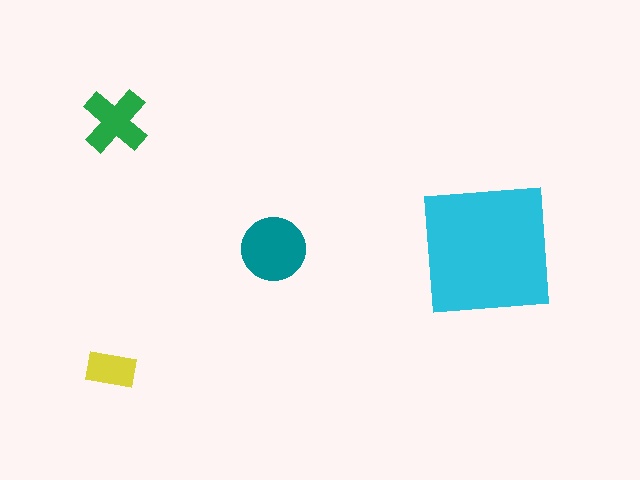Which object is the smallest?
The yellow rectangle.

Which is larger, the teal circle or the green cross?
The teal circle.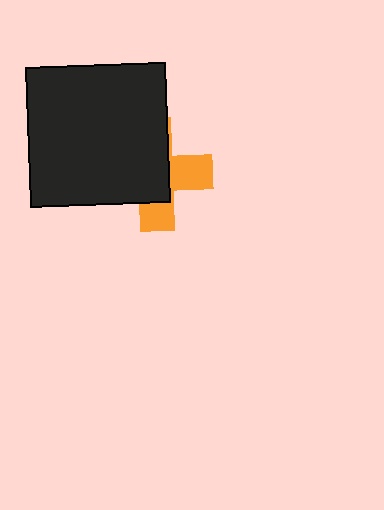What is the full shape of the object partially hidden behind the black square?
The partially hidden object is an orange cross.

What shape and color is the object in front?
The object in front is a black square.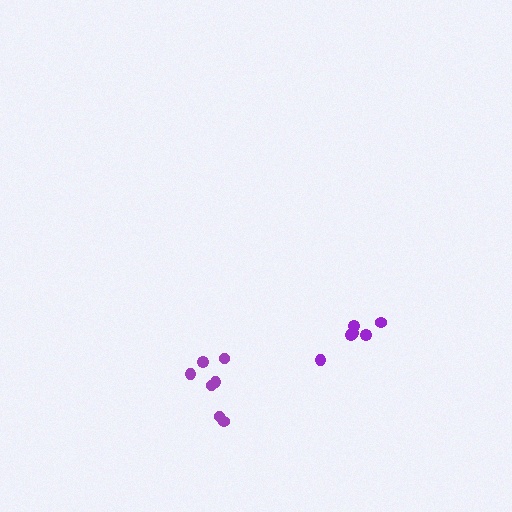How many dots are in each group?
Group 1: 6 dots, Group 2: 7 dots (13 total).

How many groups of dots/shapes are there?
There are 2 groups.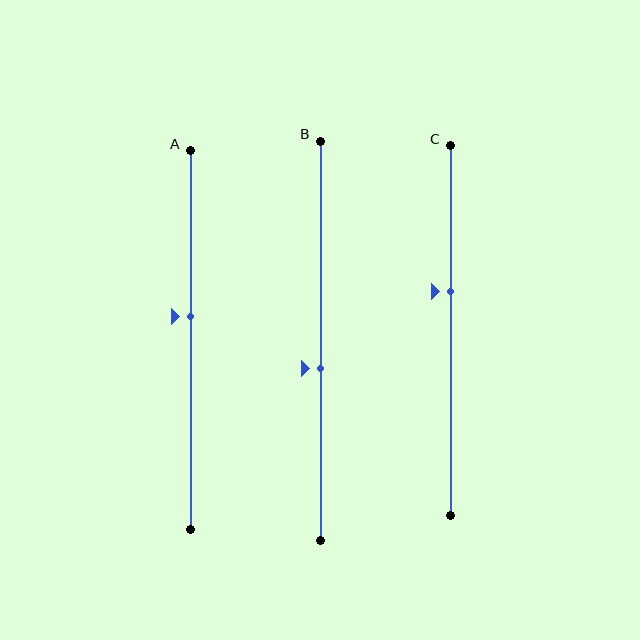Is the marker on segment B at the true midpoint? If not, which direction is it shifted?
No, the marker on segment B is shifted downward by about 7% of the segment length.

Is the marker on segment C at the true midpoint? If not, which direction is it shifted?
No, the marker on segment C is shifted upward by about 11% of the segment length.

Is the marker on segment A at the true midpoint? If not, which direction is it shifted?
No, the marker on segment A is shifted upward by about 6% of the segment length.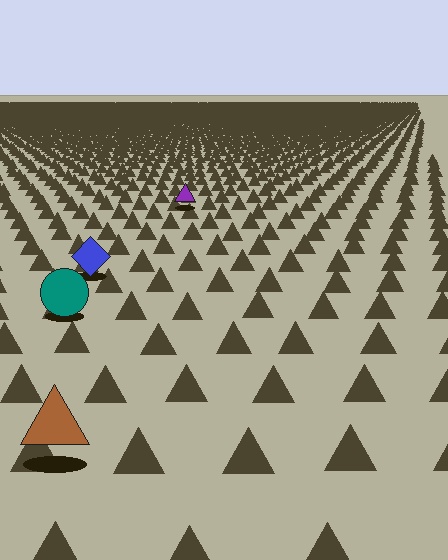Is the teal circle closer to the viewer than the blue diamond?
Yes. The teal circle is closer — you can tell from the texture gradient: the ground texture is coarser near it.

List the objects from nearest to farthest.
From nearest to farthest: the brown triangle, the teal circle, the blue diamond, the purple triangle.